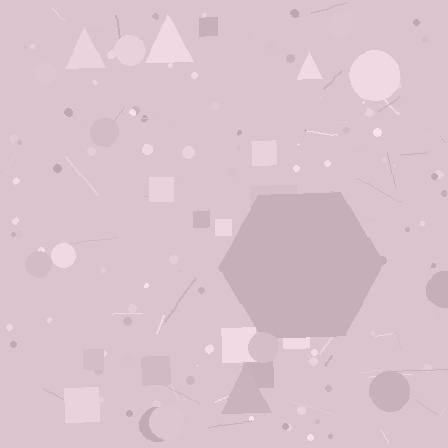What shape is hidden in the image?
A hexagon is hidden in the image.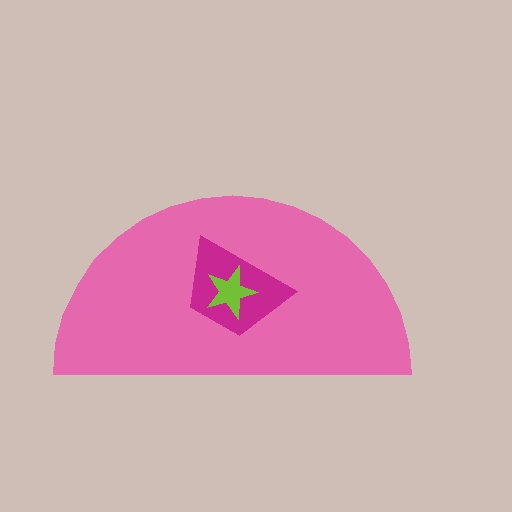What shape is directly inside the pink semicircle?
The magenta trapezoid.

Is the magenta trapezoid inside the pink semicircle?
Yes.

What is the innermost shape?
The lime star.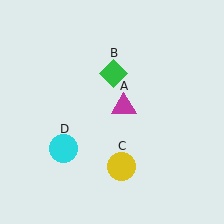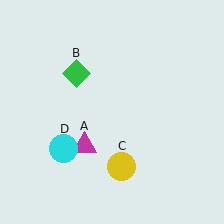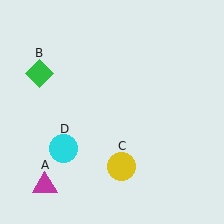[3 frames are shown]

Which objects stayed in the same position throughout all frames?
Yellow circle (object C) and cyan circle (object D) remained stationary.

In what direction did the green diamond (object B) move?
The green diamond (object B) moved left.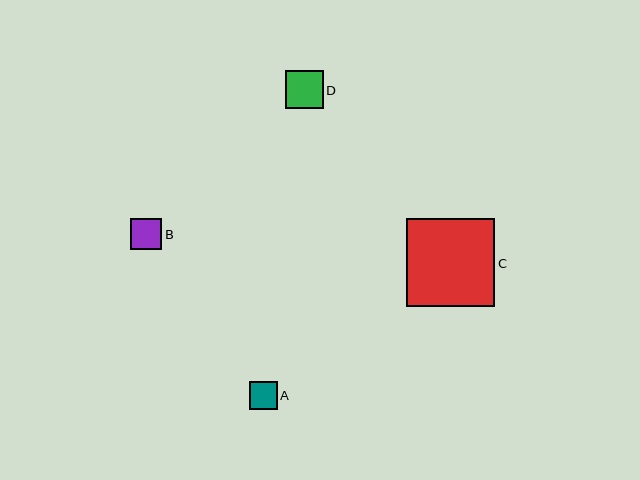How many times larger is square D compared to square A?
Square D is approximately 1.4 times the size of square A.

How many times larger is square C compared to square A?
Square C is approximately 3.2 times the size of square A.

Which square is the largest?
Square C is the largest with a size of approximately 88 pixels.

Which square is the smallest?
Square A is the smallest with a size of approximately 28 pixels.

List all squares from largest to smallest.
From largest to smallest: C, D, B, A.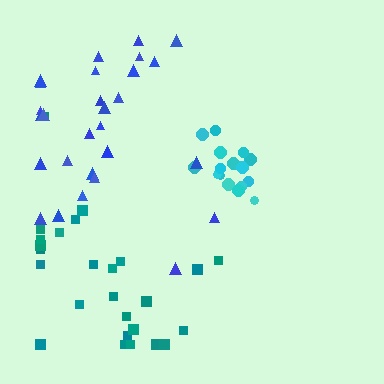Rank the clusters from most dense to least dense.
cyan, teal, blue.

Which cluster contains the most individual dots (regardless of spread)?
Teal (28).